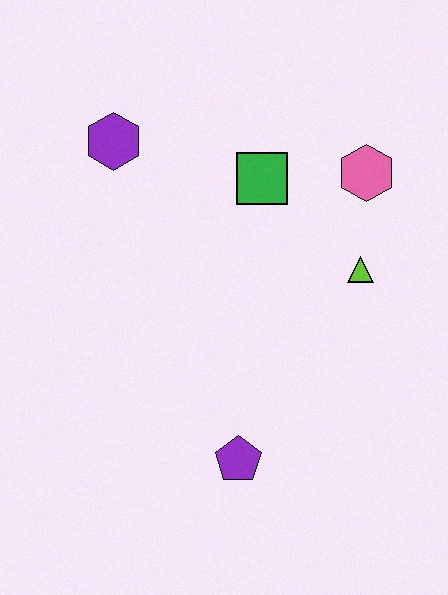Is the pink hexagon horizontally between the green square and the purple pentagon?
No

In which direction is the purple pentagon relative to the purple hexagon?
The purple pentagon is below the purple hexagon.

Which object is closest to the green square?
The pink hexagon is closest to the green square.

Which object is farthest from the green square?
The purple pentagon is farthest from the green square.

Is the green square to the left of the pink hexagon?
Yes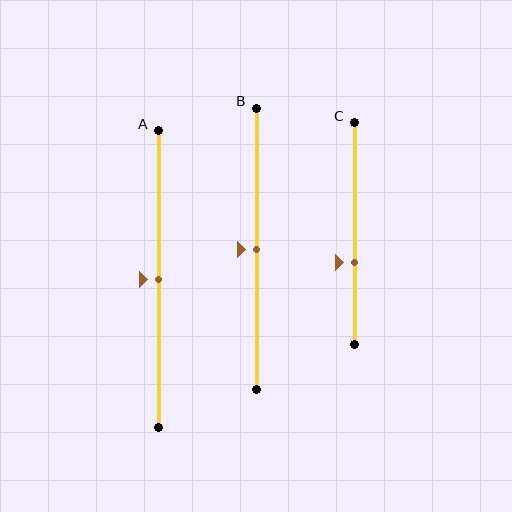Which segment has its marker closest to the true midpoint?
Segment A has its marker closest to the true midpoint.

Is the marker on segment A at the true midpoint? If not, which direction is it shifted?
Yes, the marker on segment A is at the true midpoint.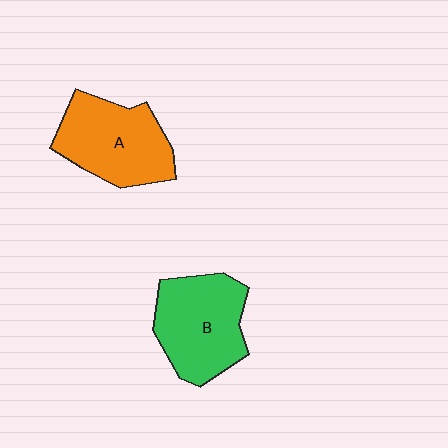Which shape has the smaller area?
Shape A (orange).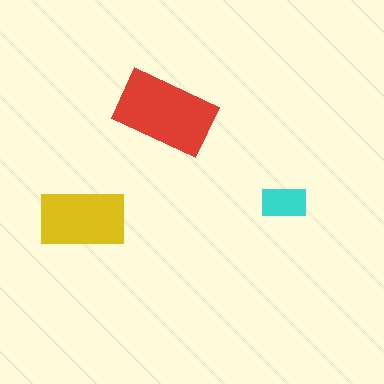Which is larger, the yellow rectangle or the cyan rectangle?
The yellow one.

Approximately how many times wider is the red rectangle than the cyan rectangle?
About 2 times wider.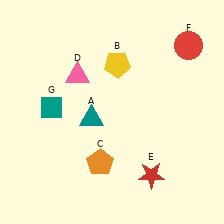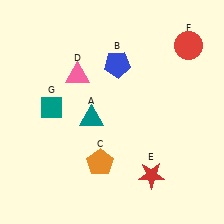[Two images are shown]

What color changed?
The pentagon (B) changed from yellow in Image 1 to blue in Image 2.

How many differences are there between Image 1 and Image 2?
There is 1 difference between the two images.